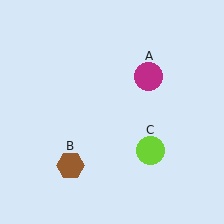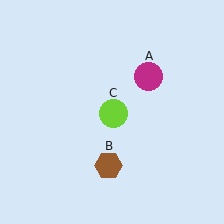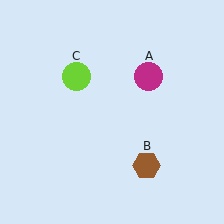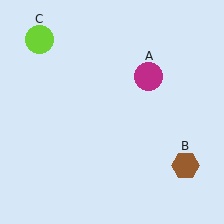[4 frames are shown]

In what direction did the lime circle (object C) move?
The lime circle (object C) moved up and to the left.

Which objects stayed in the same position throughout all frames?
Magenta circle (object A) remained stationary.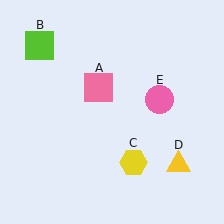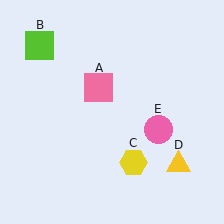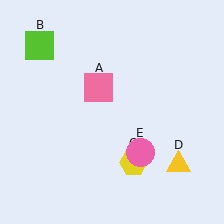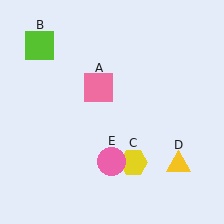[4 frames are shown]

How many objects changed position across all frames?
1 object changed position: pink circle (object E).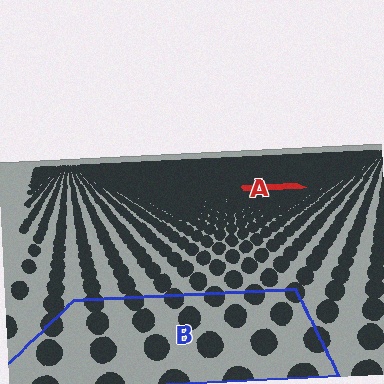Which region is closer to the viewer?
Region B is closer. The texture elements there are larger and more spread out.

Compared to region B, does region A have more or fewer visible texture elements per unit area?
Region A has more texture elements per unit area — they are packed more densely because it is farther away.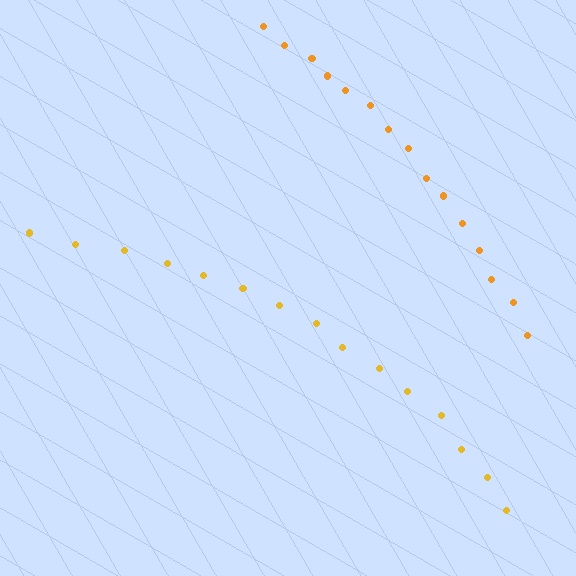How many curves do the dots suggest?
There are 2 distinct paths.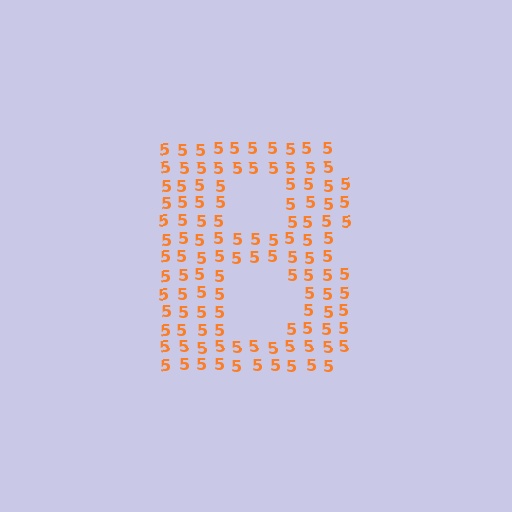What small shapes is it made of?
It is made of small digit 5's.